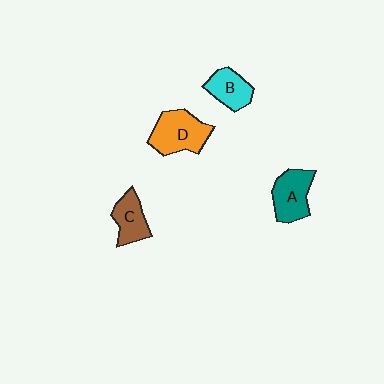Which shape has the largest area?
Shape D (orange).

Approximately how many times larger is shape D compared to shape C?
Approximately 1.5 times.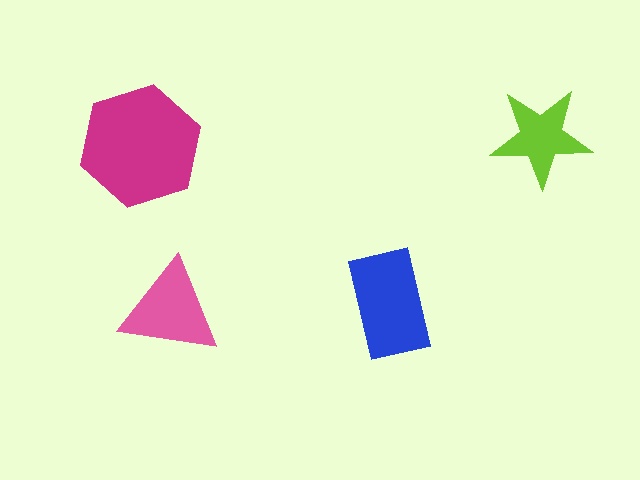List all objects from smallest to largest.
The lime star, the pink triangle, the blue rectangle, the magenta hexagon.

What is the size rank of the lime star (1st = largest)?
4th.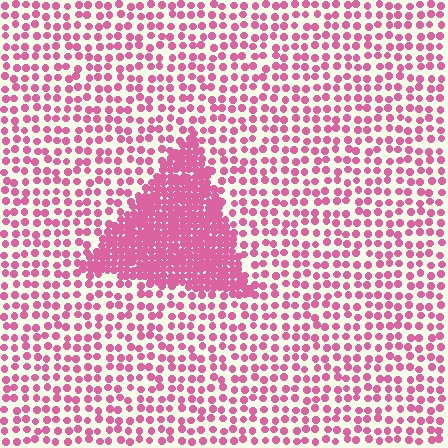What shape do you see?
I see a triangle.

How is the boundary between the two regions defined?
The boundary is defined by a change in element density (approximately 2.8x ratio). All elements are the same color, size, and shape.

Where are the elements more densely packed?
The elements are more densely packed inside the triangle boundary.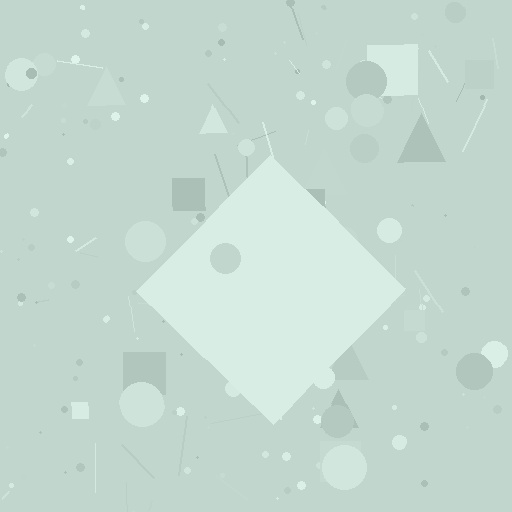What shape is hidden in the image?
A diamond is hidden in the image.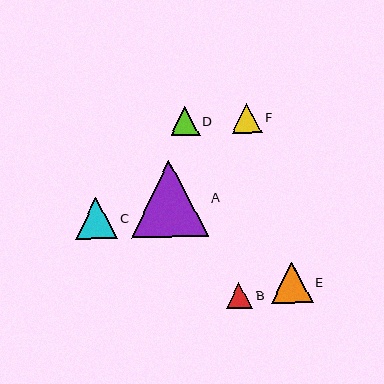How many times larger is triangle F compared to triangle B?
Triangle F is approximately 1.1 times the size of triangle B.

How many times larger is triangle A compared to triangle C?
Triangle A is approximately 1.9 times the size of triangle C.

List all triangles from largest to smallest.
From largest to smallest: A, E, C, F, D, B.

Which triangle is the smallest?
Triangle B is the smallest with a size of approximately 26 pixels.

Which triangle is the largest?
Triangle A is the largest with a size of approximately 77 pixels.